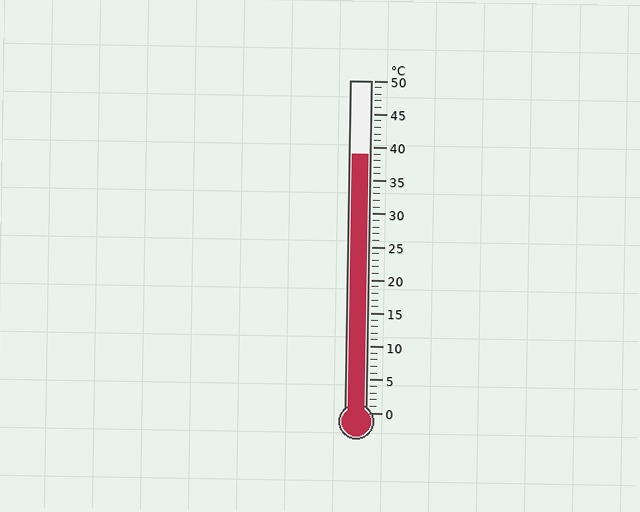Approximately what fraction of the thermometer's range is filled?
The thermometer is filled to approximately 80% of its range.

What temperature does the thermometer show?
The thermometer shows approximately 39°C.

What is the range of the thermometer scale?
The thermometer scale ranges from 0°C to 50°C.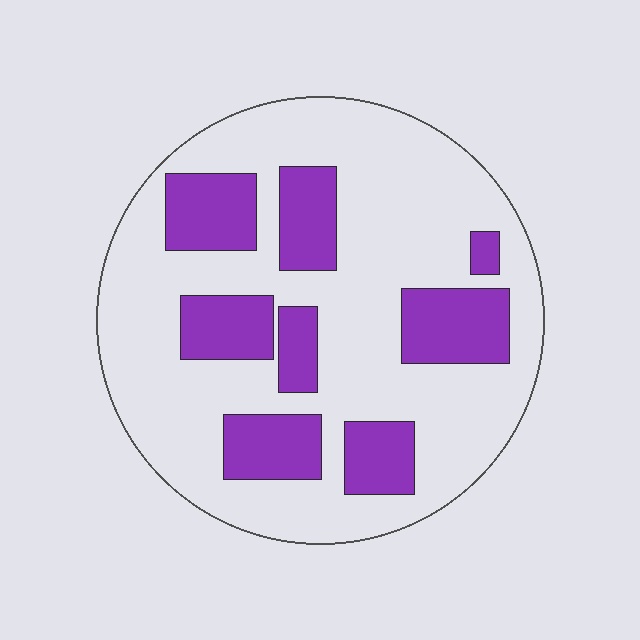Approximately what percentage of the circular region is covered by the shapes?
Approximately 30%.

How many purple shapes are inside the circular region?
8.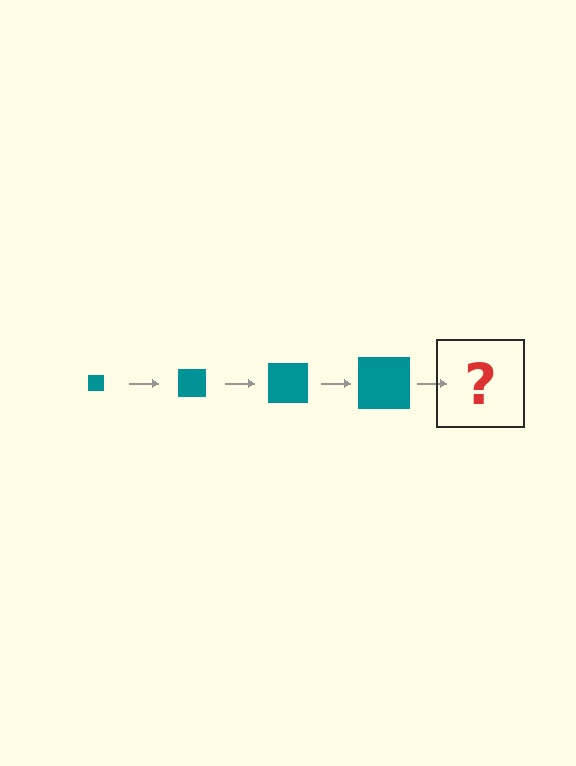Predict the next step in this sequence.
The next step is a teal square, larger than the previous one.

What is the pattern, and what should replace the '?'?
The pattern is that the square gets progressively larger each step. The '?' should be a teal square, larger than the previous one.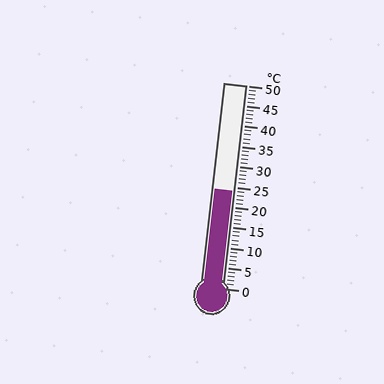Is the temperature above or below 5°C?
The temperature is above 5°C.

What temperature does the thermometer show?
The thermometer shows approximately 24°C.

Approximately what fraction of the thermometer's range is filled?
The thermometer is filled to approximately 50% of its range.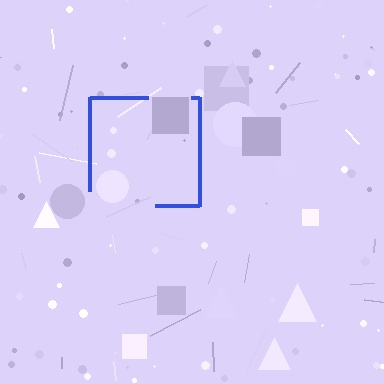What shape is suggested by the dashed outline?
The dashed outline suggests a square.